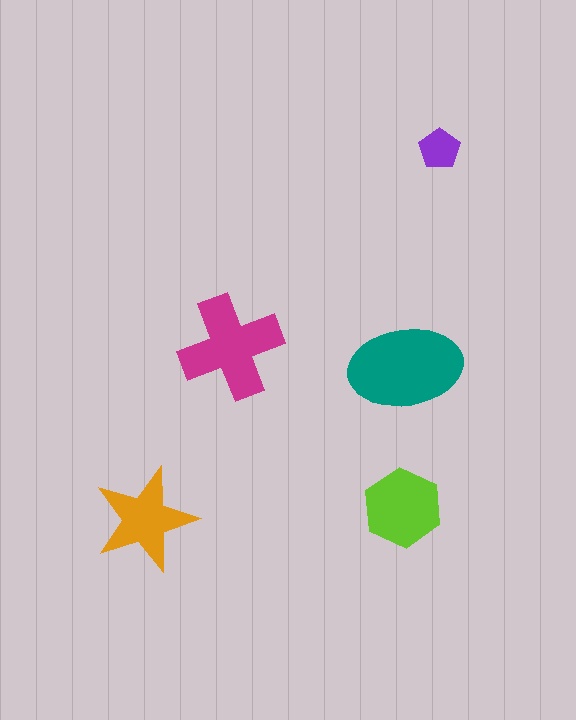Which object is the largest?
The teal ellipse.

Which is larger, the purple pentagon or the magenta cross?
The magenta cross.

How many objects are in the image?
There are 5 objects in the image.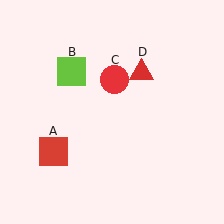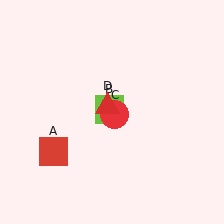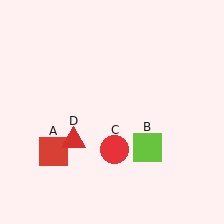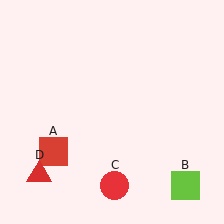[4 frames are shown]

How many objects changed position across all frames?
3 objects changed position: lime square (object B), red circle (object C), red triangle (object D).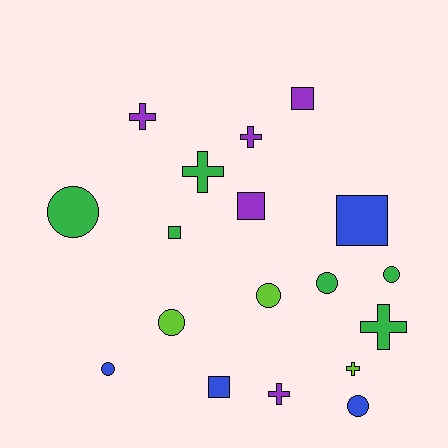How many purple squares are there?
There are 2 purple squares.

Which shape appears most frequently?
Circle, with 7 objects.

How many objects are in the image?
There are 18 objects.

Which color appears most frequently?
Green, with 6 objects.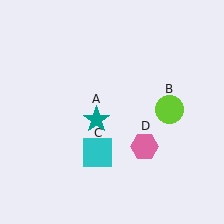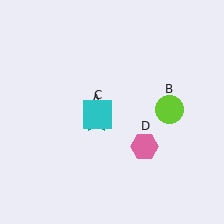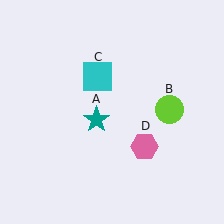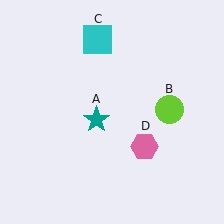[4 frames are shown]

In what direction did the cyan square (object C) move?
The cyan square (object C) moved up.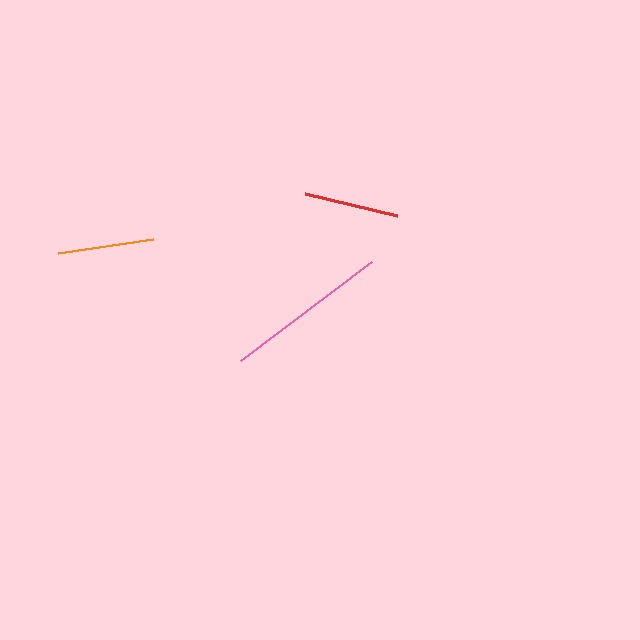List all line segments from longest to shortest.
From longest to shortest: pink, orange, red.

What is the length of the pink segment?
The pink segment is approximately 164 pixels long.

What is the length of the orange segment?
The orange segment is approximately 96 pixels long.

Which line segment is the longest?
The pink line is the longest at approximately 164 pixels.